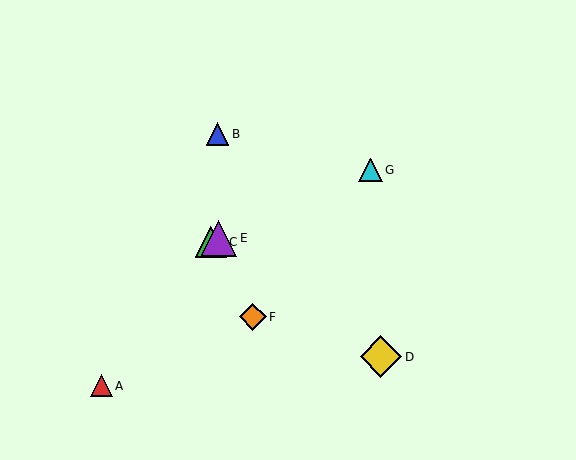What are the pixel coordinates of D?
Object D is at (381, 357).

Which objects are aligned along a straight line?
Objects C, E, G are aligned along a straight line.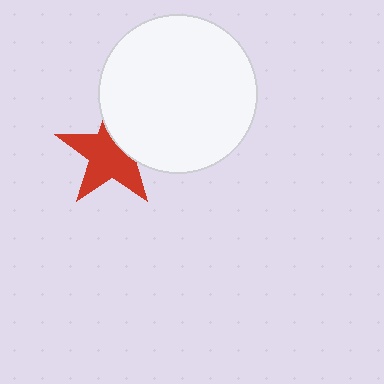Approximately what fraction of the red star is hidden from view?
Roughly 33% of the red star is hidden behind the white circle.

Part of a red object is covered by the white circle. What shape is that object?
It is a star.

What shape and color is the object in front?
The object in front is a white circle.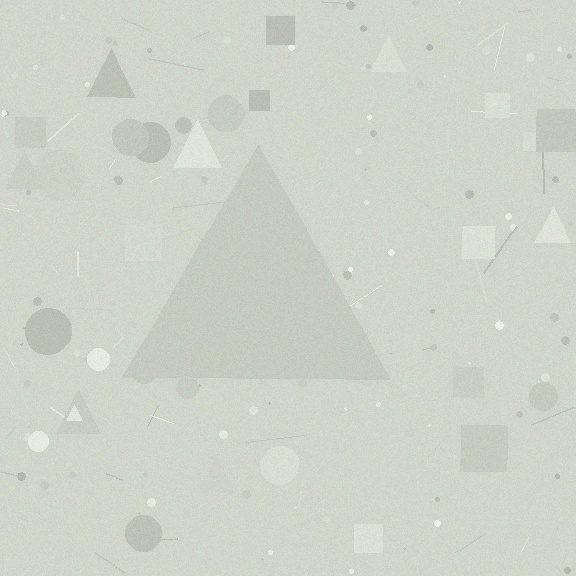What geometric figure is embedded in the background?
A triangle is embedded in the background.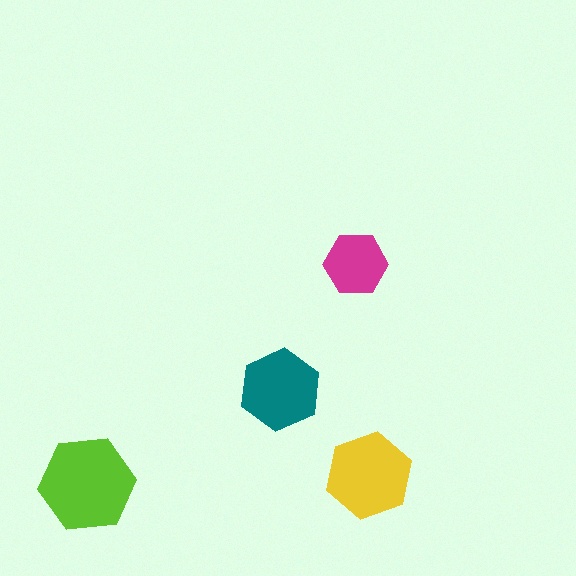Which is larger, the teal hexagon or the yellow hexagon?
The yellow one.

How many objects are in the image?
There are 4 objects in the image.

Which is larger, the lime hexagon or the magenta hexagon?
The lime one.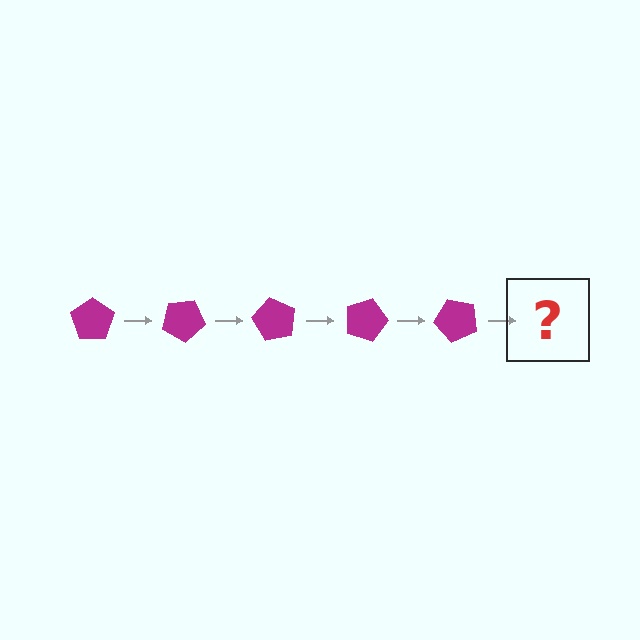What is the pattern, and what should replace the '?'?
The pattern is that the pentagon rotates 30 degrees each step. The '?' should be a magenta pentagon rotated 150 degrees.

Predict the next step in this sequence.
The next step is a magenta pentagon rotated 150 degrees.